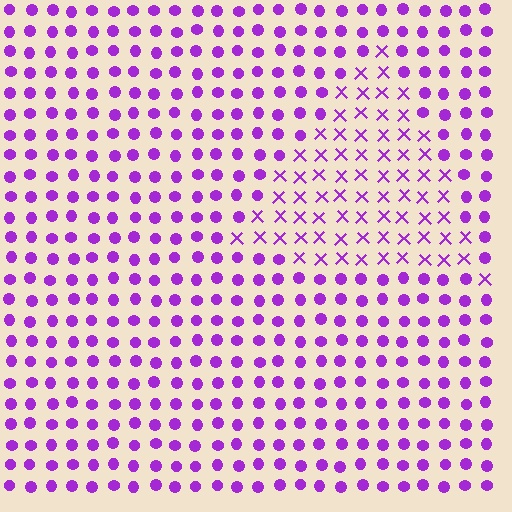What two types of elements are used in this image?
The image uses X marks inside the triangle region and circles outside it.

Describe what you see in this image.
The image is filled with small purple elements arranged in a uniform grid. A triangle-shaped region contains X marks, while the surrounding area contains circles. The boundary is defined purely by the change in element shape.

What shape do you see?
I see a triangle.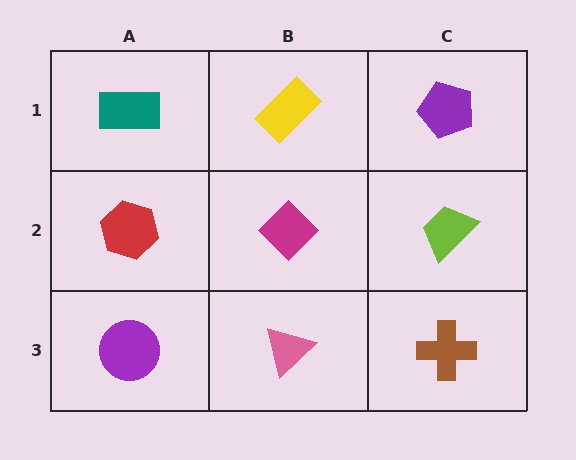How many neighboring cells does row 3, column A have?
2.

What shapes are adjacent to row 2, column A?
A teal rectangle (row 1, column A), a purple circle (row 3, column A), a magenta diamond (row 2, column B).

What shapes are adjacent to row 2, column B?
A yellow rectangle (row 1, column B), a pink triangle (row 3, column B), a red hexagon (row 2, column A), a lime trapezoid (row 2, column C).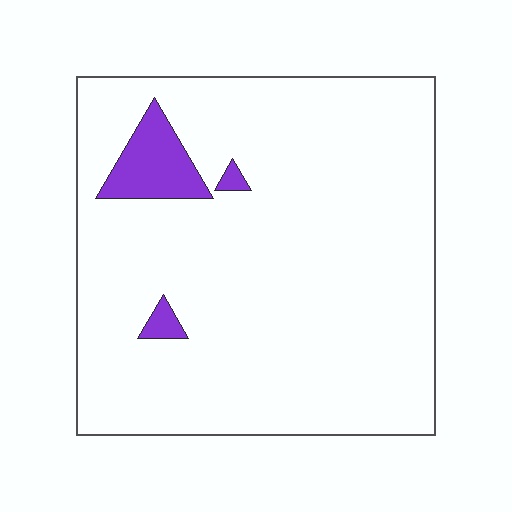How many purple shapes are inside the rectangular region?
3.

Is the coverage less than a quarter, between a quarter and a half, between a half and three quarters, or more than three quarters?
Less than a quarter.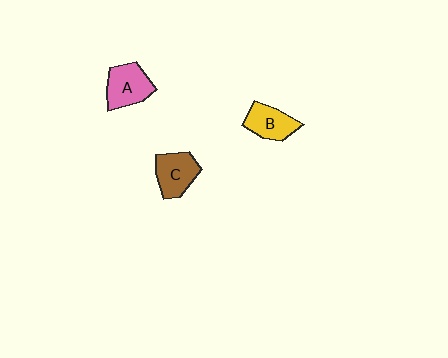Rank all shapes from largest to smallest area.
From largest to smallest: A (pink), C (brown), B (yellow).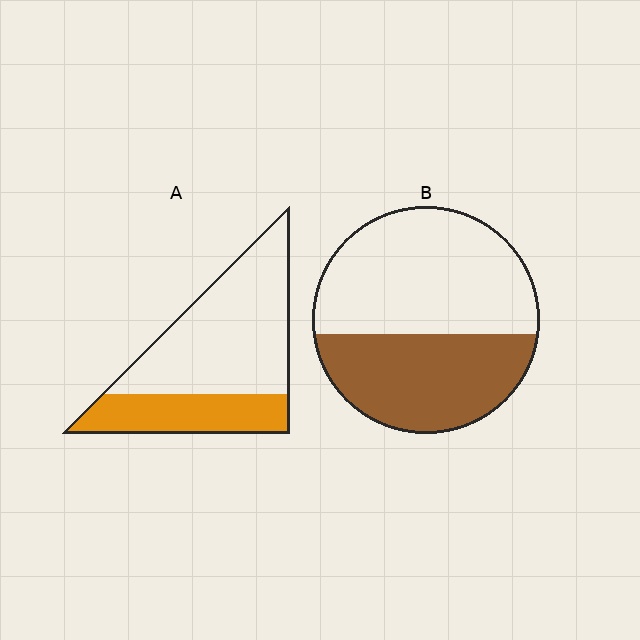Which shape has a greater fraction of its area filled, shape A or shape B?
Shape B.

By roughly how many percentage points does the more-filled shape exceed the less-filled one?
By roughly 10 percentage points (B over A).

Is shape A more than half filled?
No.